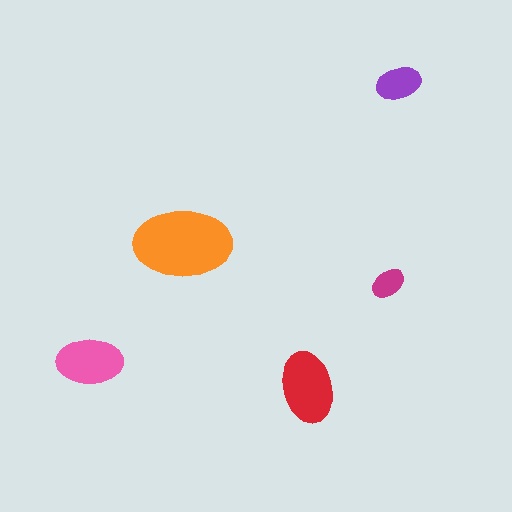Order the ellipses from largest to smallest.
the orange one, the red one, the pink one, the purple one, the magenta one.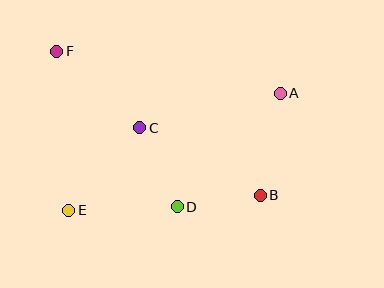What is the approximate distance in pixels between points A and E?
The distance between A and E is approximately 242 pixels.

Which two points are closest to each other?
Points B and D are closest to each other.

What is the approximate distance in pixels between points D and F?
The distance between D and F is approximately 197 pixels.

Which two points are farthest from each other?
Points B and F are farthest from each other.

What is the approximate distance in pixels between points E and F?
The distance between E and F is approximately 159 pixels.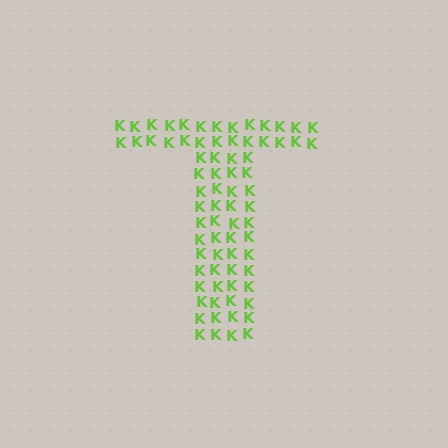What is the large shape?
The large shape is the letter T.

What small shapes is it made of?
It is made of small letter K's.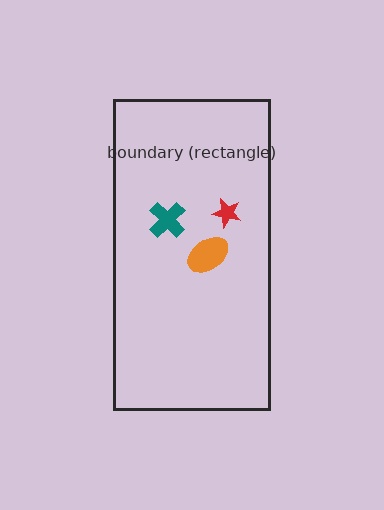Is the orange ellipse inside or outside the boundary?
Inside.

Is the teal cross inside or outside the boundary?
Inside.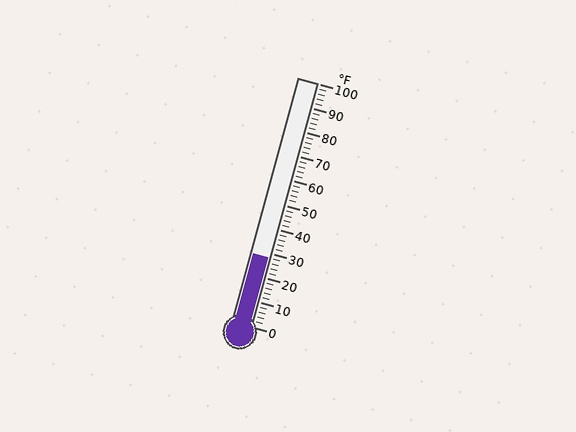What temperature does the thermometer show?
The thermometer shows approximately 28°F.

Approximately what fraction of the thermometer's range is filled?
The thermometer is filled to approximately 30% of its range.